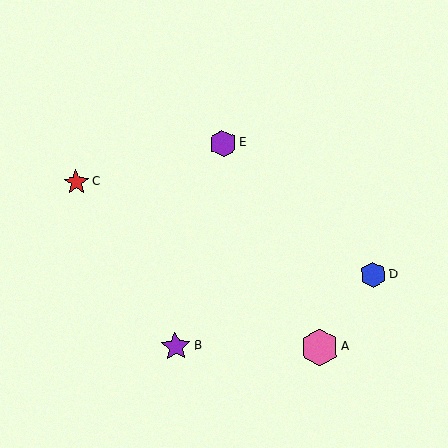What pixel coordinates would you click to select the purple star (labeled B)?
Click at (176, 347) to select the purple star B.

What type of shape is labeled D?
Shape D is a blue hexagon.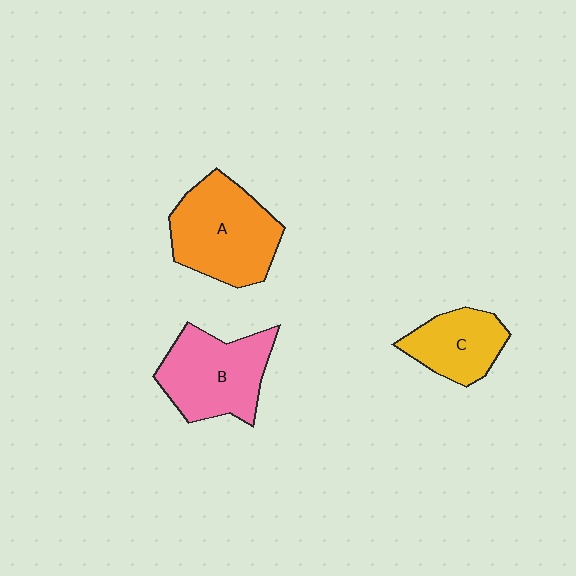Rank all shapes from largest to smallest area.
From largest to smallest: A (orange), B (pink), C (yellow).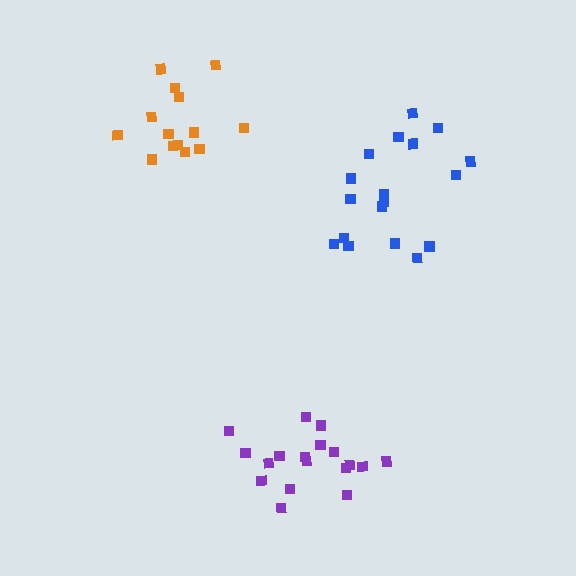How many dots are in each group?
Group 1: 14 dots, Group 2: 18 dots, Group 3: 18 dots (50 total).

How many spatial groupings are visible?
There are 3 spatial groupings.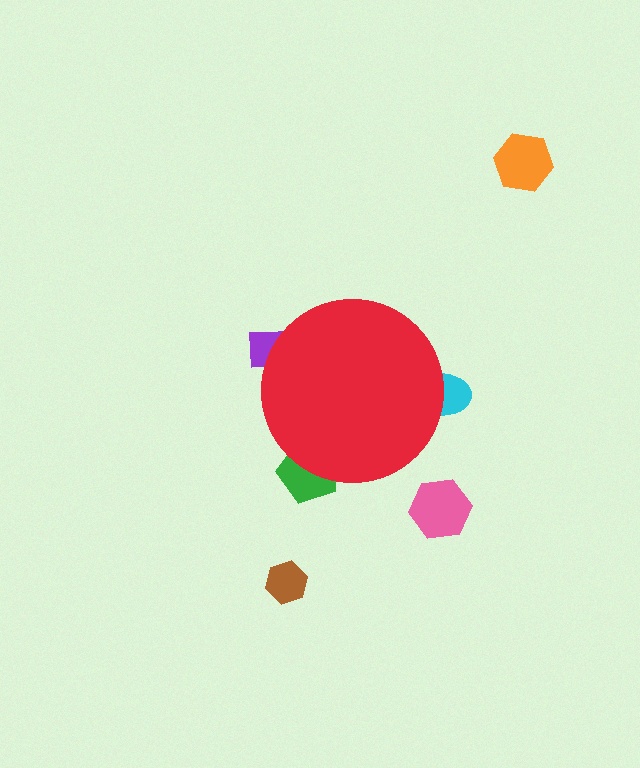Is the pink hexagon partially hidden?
No, the pink hexagon is fully visible.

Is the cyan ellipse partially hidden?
Yes, the cyan ellipse is partially hidden behind the red circle.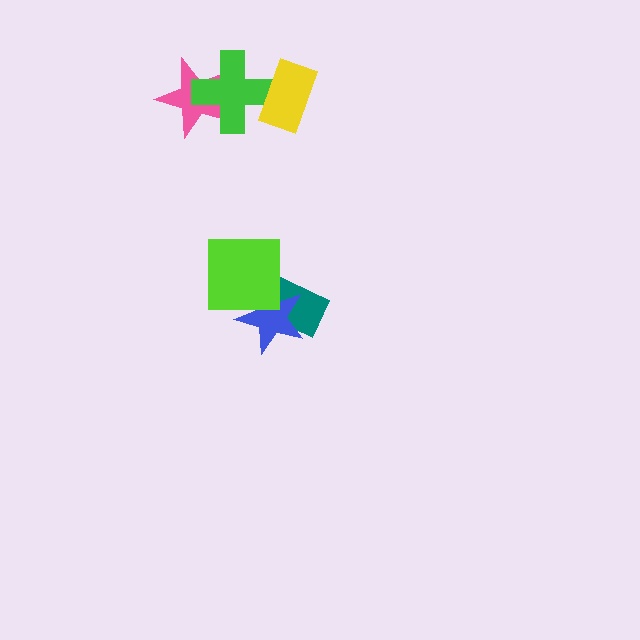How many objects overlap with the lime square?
2 objects overlap with the lime square.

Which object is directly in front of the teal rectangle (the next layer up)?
The blue star is directly in front of the teal rectangle.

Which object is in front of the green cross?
The yellow rectangle is in front of the green cross.